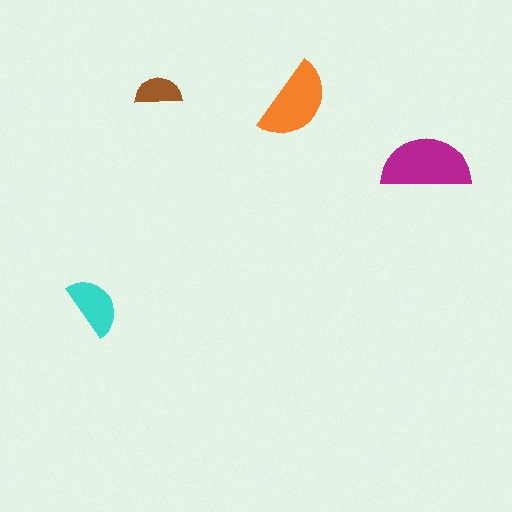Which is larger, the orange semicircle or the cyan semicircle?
The orange one.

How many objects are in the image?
There are 4 objects in the image.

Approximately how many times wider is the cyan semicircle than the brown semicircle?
About 1.5 times wider.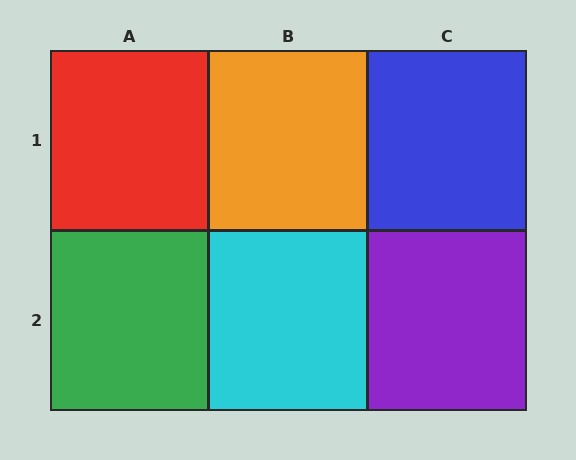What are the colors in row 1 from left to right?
Red, orange, blue.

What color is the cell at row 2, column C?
Purple.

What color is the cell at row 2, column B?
Cyan.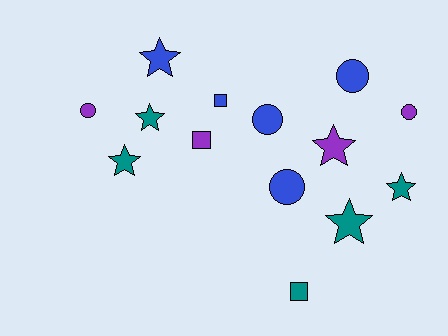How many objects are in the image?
There are 14 objects.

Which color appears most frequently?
Teal, with 5 objects.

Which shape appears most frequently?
Star, with 6 objects.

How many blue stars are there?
There is 1 blue star.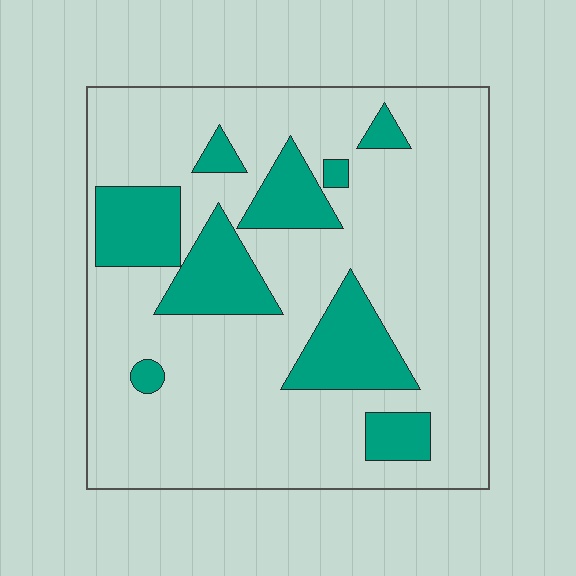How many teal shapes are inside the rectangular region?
9.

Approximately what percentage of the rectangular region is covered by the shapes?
Approximately 20%.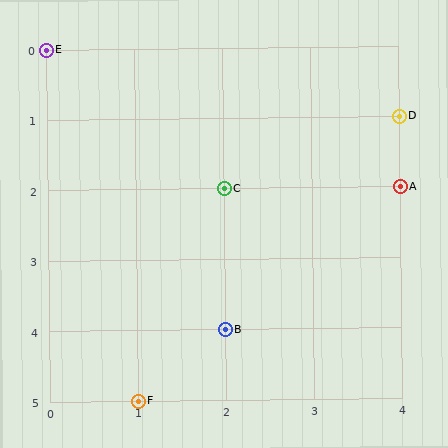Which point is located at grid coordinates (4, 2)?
Point A is at (4, 2).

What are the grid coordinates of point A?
Point A is at grid coordinates (4, 2).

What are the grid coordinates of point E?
Point E is at grid coordinates (0, 0).